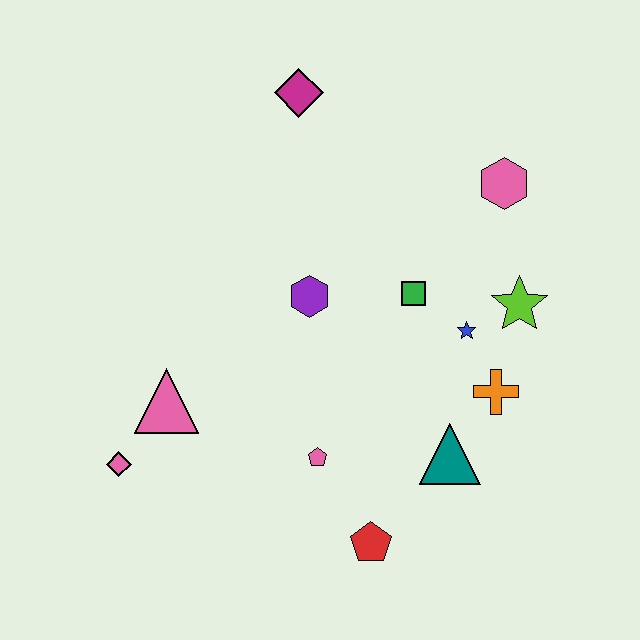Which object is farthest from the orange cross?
The pink diamond is farthest from the orange cross.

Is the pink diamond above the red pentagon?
Yes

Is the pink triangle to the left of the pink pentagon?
Yes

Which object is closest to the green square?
The blue star is closest to the green square.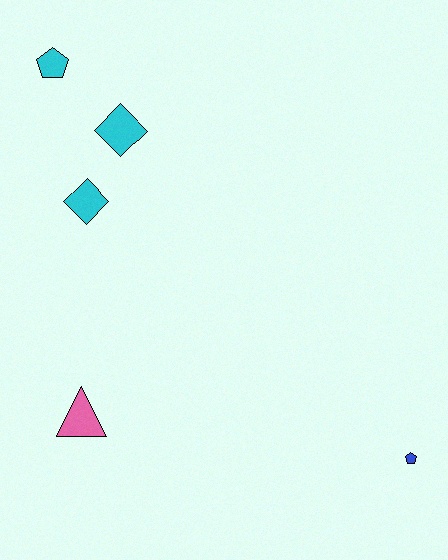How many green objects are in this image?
There are no green objects.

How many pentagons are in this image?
There are 2 pentagons.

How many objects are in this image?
There are 5 objects.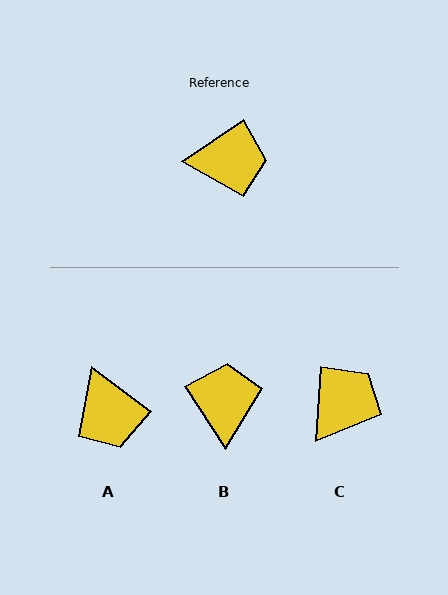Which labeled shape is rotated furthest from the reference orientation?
B, about 89 degrees away.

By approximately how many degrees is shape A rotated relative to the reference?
Approximately 71 degrees clockwise.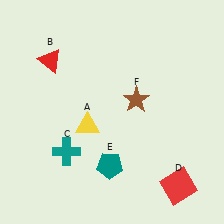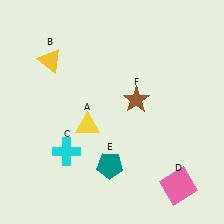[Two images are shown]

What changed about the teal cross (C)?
In Image 1, C is teal. In Image 2, it changed to cyan.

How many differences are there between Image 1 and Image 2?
There are 3 differences between the two images.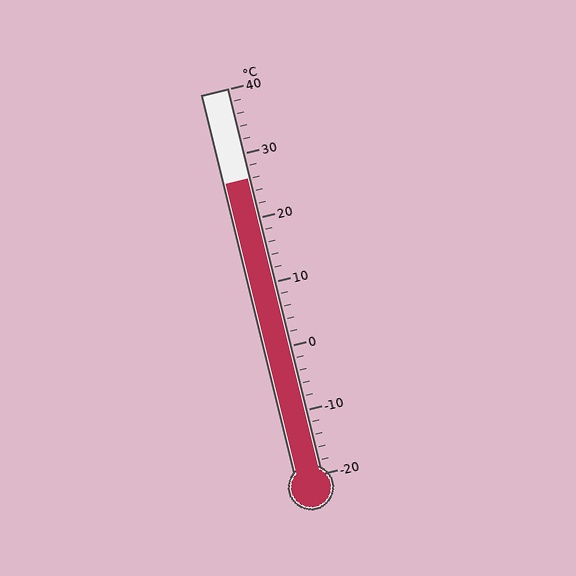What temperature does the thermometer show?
The thermometer shows approximately 26°C.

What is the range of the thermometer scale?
The thermometer scale ranges from -20°C to 40°C.